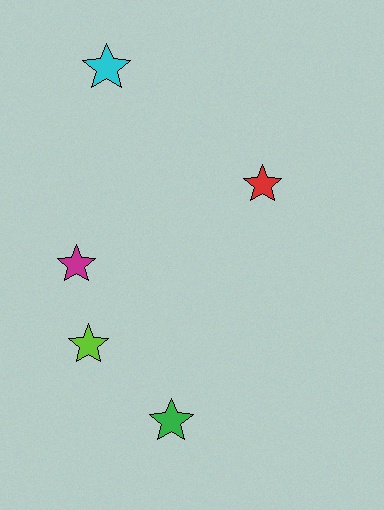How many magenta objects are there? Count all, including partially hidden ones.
There is 1 magenta object.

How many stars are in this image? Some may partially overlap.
There are 5 stars.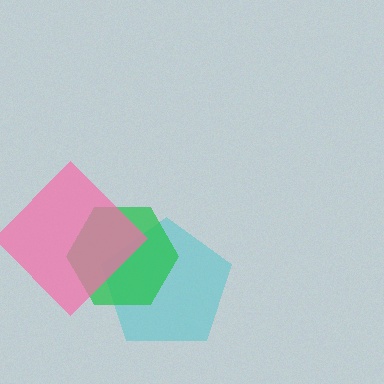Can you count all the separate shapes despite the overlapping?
Yes, there are 3 separate shapes.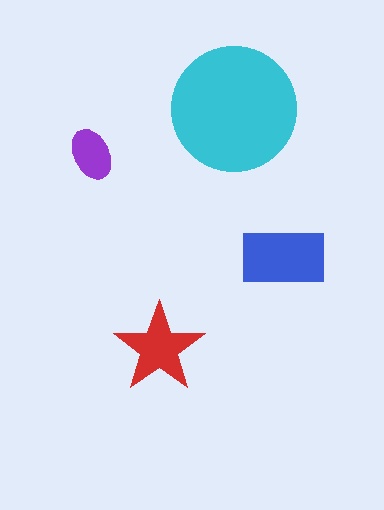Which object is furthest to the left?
The purple ellipse is leftmost.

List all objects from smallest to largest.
The purple ellipse, the red star, the blue rectangle, the cyan circle.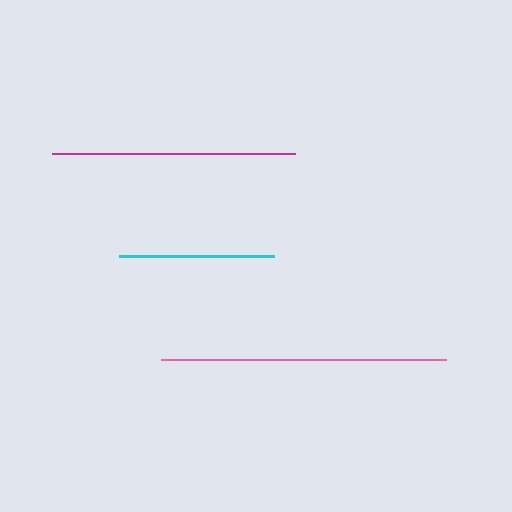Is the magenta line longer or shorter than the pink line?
The pink line is longer than the magenta line.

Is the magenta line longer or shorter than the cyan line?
The magenta line is longer than the cyan line.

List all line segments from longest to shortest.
From longest to shortest: pink, magenta, cyan.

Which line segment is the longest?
The pink line is the longest at approximately 285 pixels.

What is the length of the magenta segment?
The magenta segment is approximately 243 pixels long.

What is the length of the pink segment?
The pink segment is approximately 285 pixels long.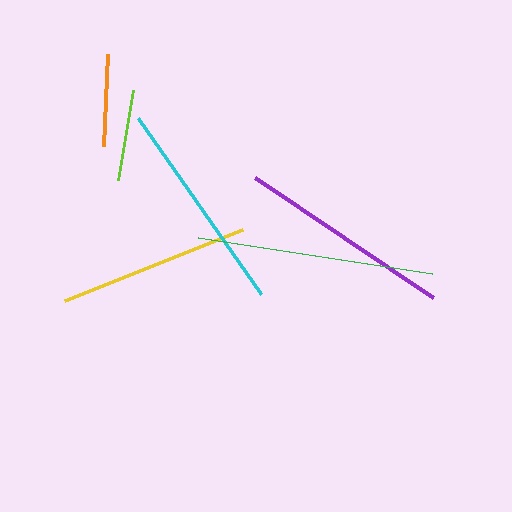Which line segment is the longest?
The green line is the longest at approximately 237 pixels.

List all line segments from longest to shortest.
From longest to shortest: green, purple, cyan, yellow, orange, lime.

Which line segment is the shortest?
The lime line is the shortest at approximately 91 pixels.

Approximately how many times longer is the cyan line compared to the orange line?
The cyan line is approximately 2.3 times the length of the orange line.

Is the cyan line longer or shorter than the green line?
The green line is longer than the cyan line.